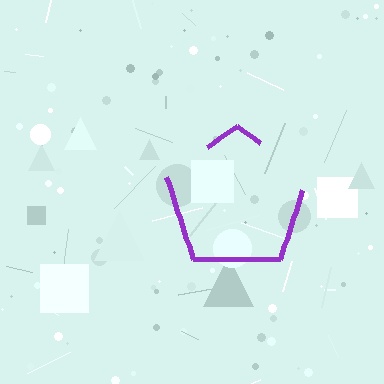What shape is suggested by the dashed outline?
The dashed outline suggests a pentagon.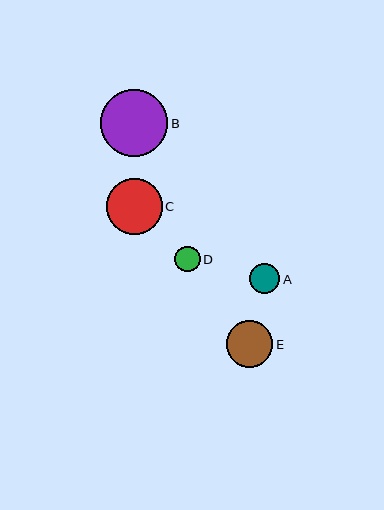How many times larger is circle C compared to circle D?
Circle C is approximately 2.2 times the size of circle D.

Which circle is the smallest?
Circle D is the smallest with a size of approximately 25 pixels.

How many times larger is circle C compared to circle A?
Circle C is approximately 1.8 times the size of circle A.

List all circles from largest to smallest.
From largest to smallest: B, C, E, A, D.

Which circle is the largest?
Circle B is the largest with a size of approximately 67 pixels.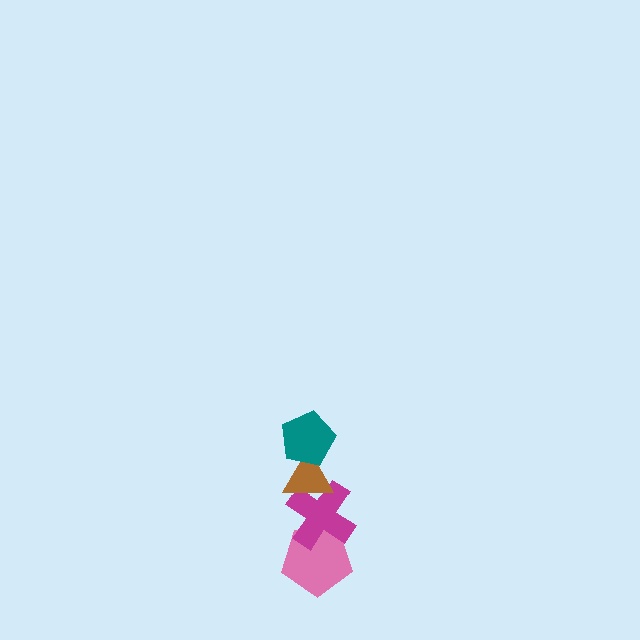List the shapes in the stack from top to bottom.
From top to bottom: the teal pentagon, the brown triangle, the magenta cross, the pink pentagon.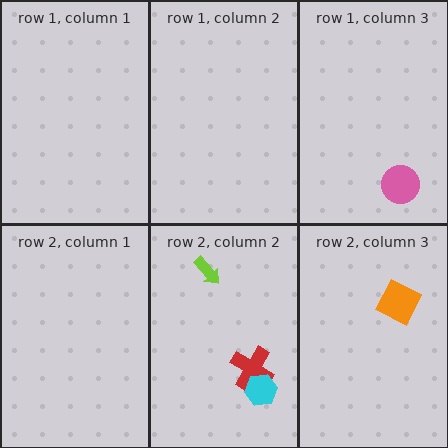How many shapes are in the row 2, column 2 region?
3.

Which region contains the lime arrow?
The row 2, column 2 region.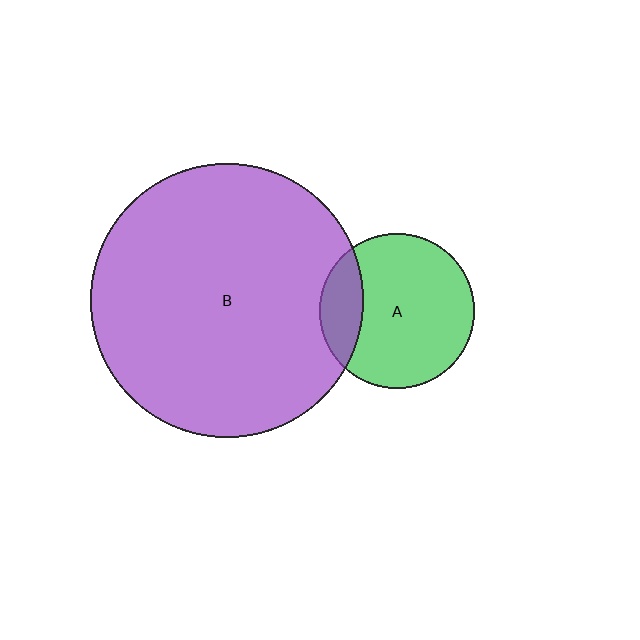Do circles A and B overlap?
Yes.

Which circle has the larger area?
Circle B (purple).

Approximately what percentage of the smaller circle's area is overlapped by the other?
Approximately 20%.